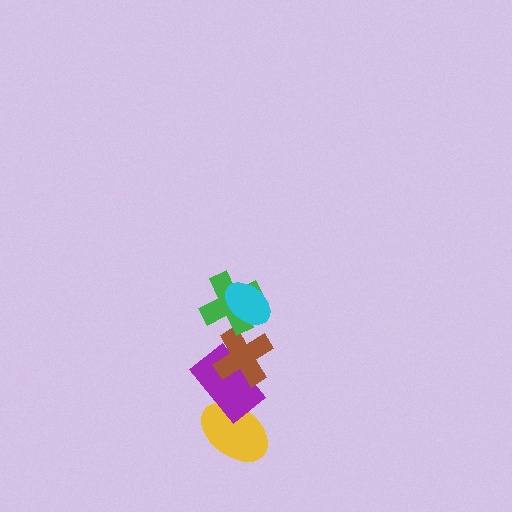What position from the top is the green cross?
The green cross is 2nd from the top.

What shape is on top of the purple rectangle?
The brown cross is on top of the purple rectangle.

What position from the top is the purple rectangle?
The purple rectangle is 4th from the top.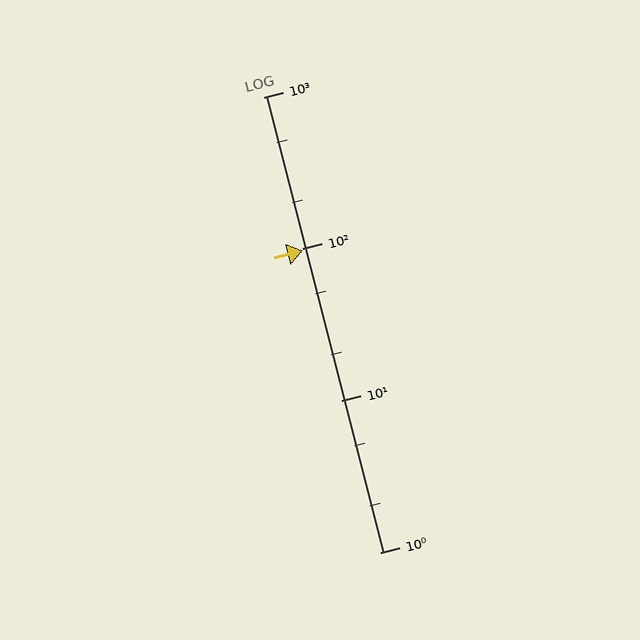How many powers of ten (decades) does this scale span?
The scale spans 3 decades, from 1 to 1000.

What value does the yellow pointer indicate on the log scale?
The pointer indicates approximately 98.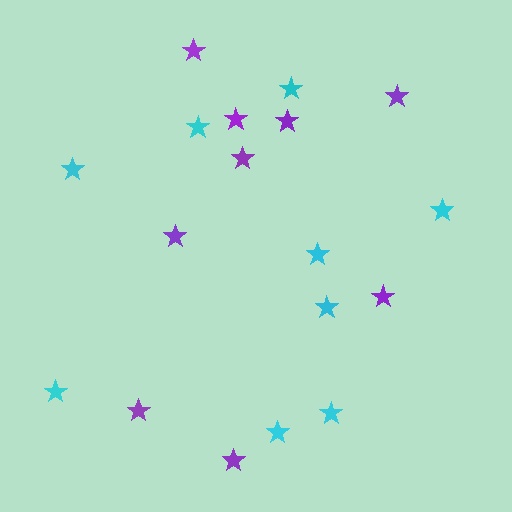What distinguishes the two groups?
There are 2 groups: one group of purple stars (9) and one group of cyan stars (9).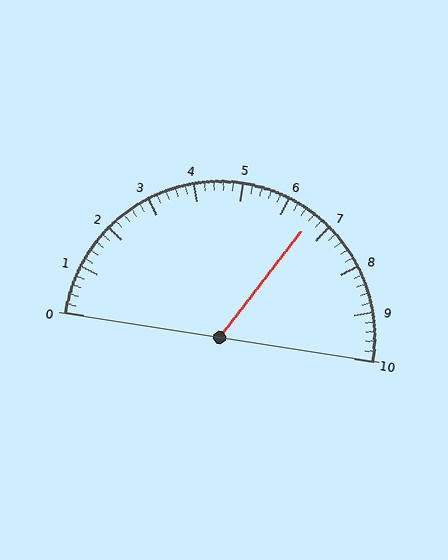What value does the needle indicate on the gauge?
The needle indicates approximately 6.6.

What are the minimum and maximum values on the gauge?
The gauge ranges from 0 to 10.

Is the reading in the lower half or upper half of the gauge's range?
The reading is in the upper half of the range (0 to 10).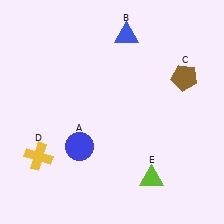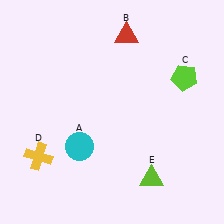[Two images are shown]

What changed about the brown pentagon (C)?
In Image 1, C is brown. In Image 2, it changed to lime.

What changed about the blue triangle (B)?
In Image 1, B is blue. In Image 2, it changed to red.